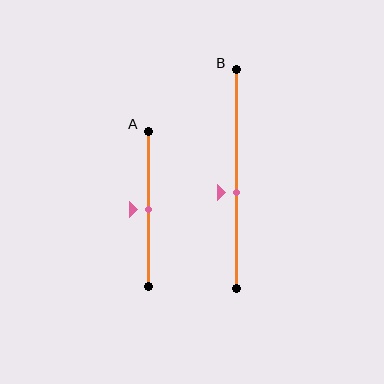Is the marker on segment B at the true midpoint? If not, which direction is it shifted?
No, the marker on segment B is shifted downward by about 6% of the segment length.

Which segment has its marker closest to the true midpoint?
Segment A has its marker closest to the true midpoint.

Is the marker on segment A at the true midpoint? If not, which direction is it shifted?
Yes, the marker on segment A is at the true midpoint.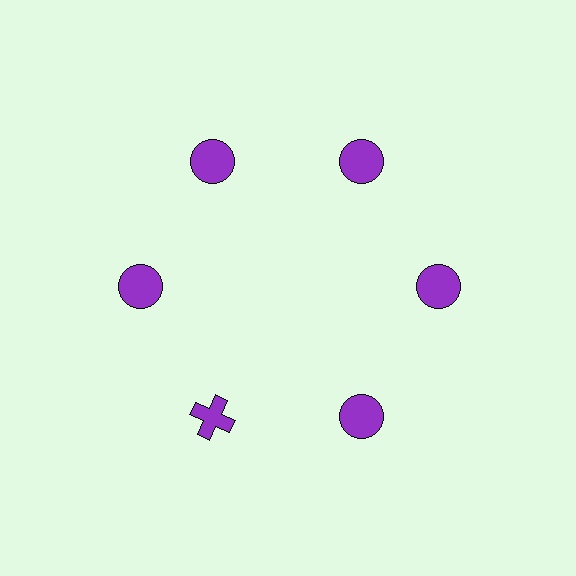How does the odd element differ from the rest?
It has a different shape: cross instead of circle.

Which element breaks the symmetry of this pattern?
The purple cross at roughly the 7 o'clock position breaks the symmetry. All other shapes are purple circles.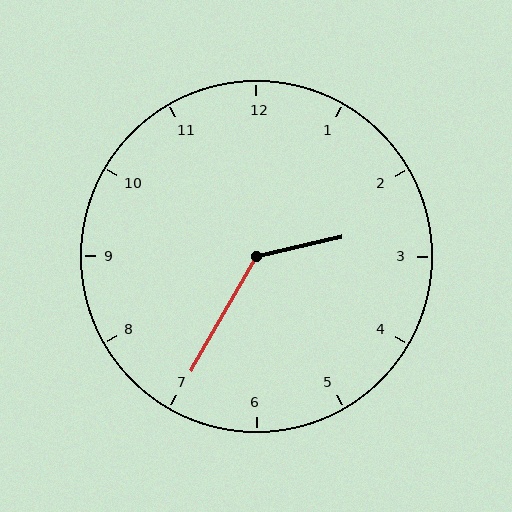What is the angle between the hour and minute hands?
Approximately 132 degrees.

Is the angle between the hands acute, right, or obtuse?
It is obtuse.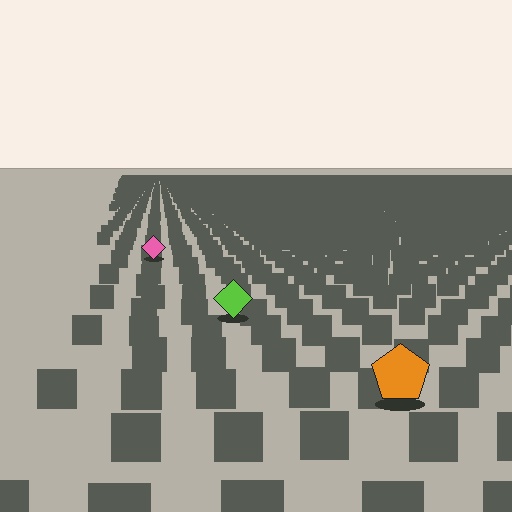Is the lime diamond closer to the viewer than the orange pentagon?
No. The orange pentagon is closer — you can tell from the texture gradient: the ground texture is coarser near it.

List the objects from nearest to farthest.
From nearest to farthest: the orange pentagon, the lime diamond, the pink diamond.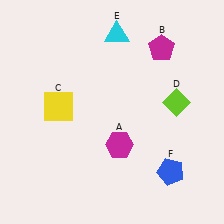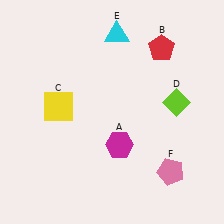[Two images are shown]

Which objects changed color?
B changed from magenta to red. F changed from blue to pink.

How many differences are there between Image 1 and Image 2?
There are 2 differences between the two images.